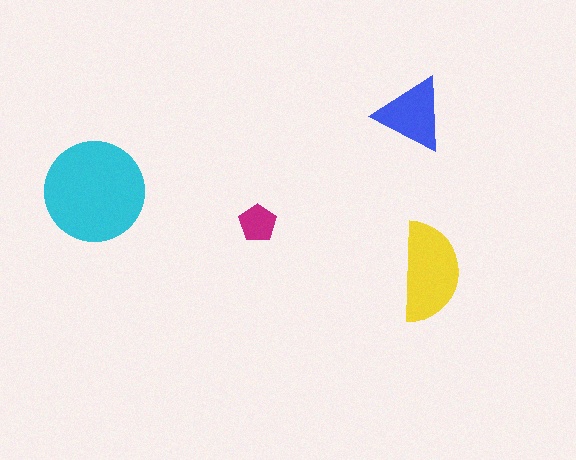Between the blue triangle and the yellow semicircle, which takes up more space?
The yellow semicircle.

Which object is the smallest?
The magenta pentagon.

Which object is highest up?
The blue triangle is topmost.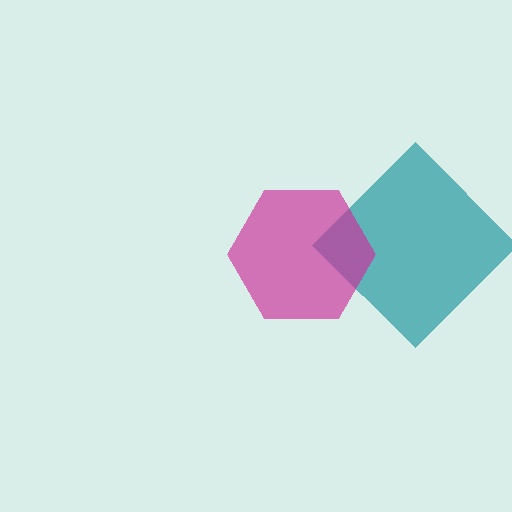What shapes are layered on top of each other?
The layered shapes are: a teal diamond, a magenta hexagon.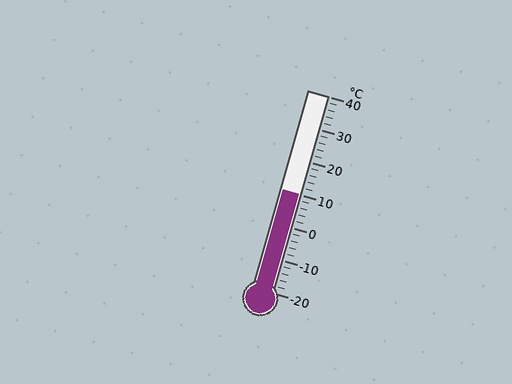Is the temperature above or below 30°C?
The temperature is below 30°C.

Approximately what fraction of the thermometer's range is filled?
The thermometer is filled to approximately 50% of its range.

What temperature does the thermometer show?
The thermometer shows approximately 10°C.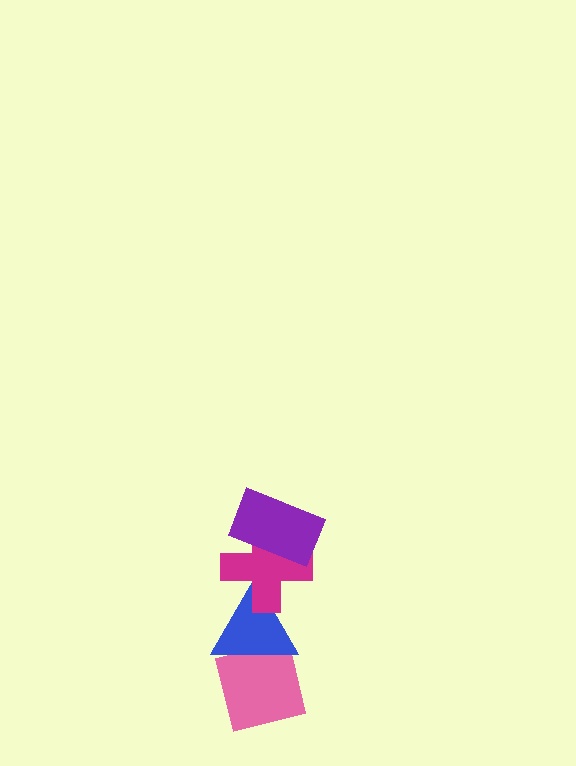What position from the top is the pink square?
The pink square is 4th from the top.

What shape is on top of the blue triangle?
The magenta cross is on top of the blue triangle.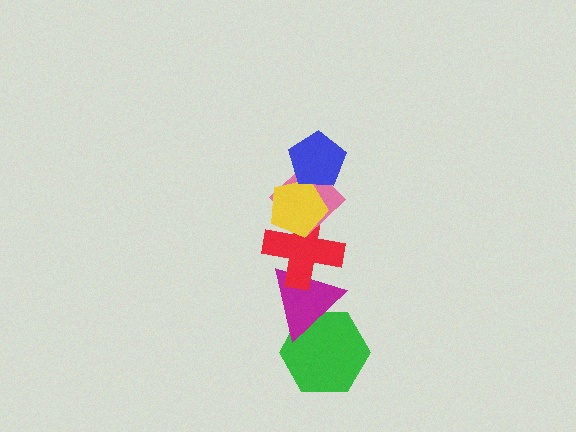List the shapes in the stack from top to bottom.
From top to bottom: the blue pentagon, the yellow pentagon, the pink diamond, the red cross, the magenta triangle, the green hexagon.